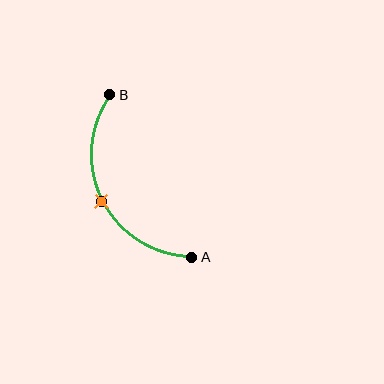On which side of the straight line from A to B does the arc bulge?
The arc bulges to the left of the straight line connecting A and B.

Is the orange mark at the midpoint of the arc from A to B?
Yes. The orange mark lies on the arc at equal arc-length from both A and B — it is the arc midpoint.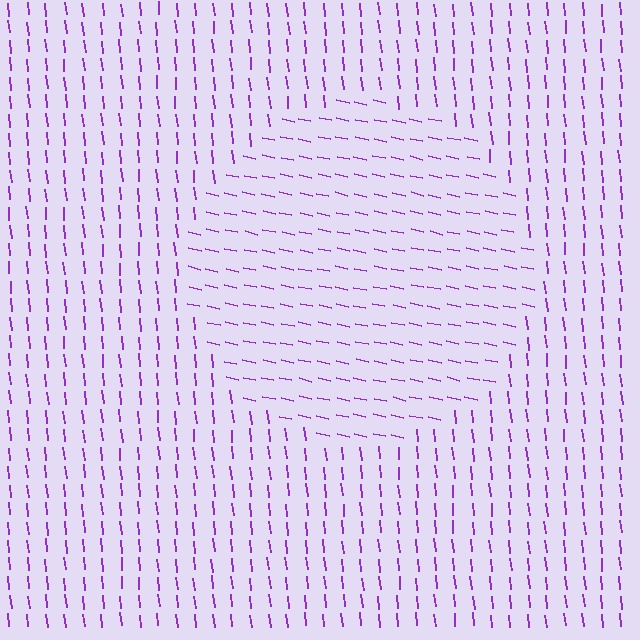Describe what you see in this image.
The image is filled with small purple line segments. A circle region in the image has lines oriented differently from the surrounding lines, creating a visible texture boundary.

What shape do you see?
I see a circle.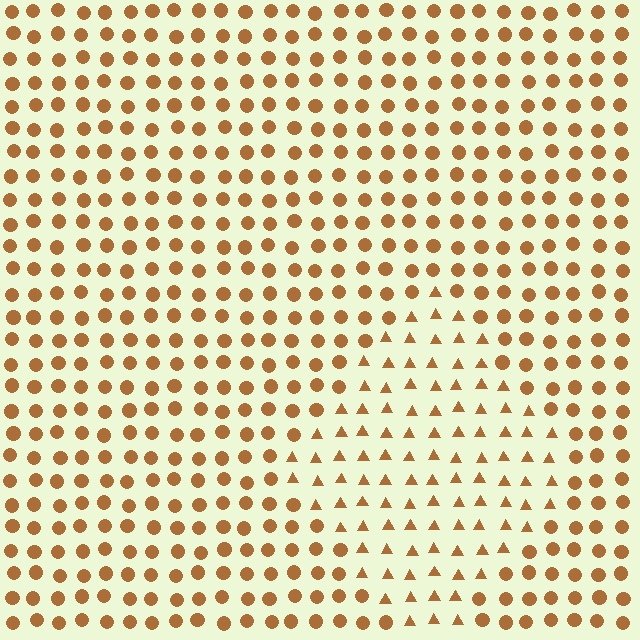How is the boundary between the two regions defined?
The boundary is defined by a change in element shape: triangles inside vs. circles outside. All elements share the same color and spacing.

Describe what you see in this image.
The image is filled with small brown elements arranged in a uniform grid. A diamond-shaped region contains triangles, while the surrounding area contains circles. The boundary is defined purely by the change in element shape.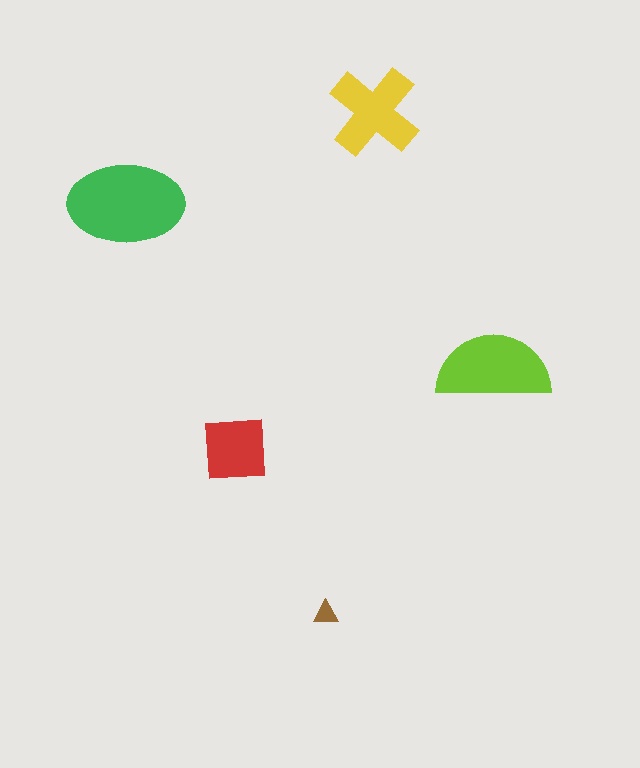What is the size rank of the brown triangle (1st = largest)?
5th.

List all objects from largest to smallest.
The green ellipse, the lime semicircle, the yellow cross, the red square, the brown triangle.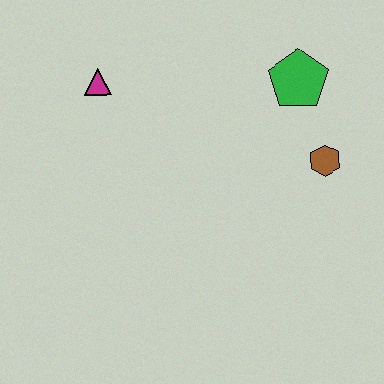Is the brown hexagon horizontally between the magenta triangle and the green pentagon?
No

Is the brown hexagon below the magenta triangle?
Yes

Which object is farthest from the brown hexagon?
The magenta triangle is farthest from the brown hexagon.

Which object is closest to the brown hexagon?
The green pentagon is closest to the brown hexagon.